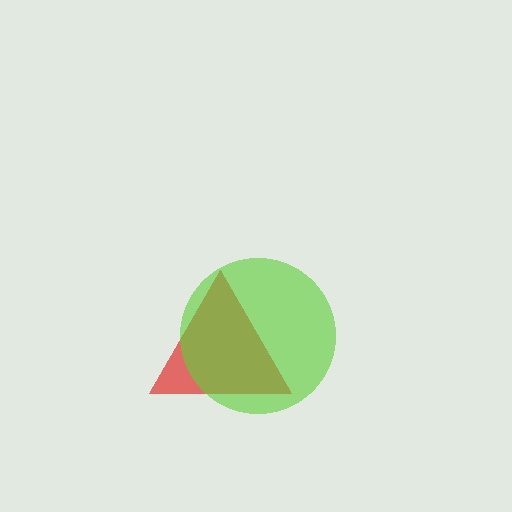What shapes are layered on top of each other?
The layered shapes are: a red triangle, a lime circle.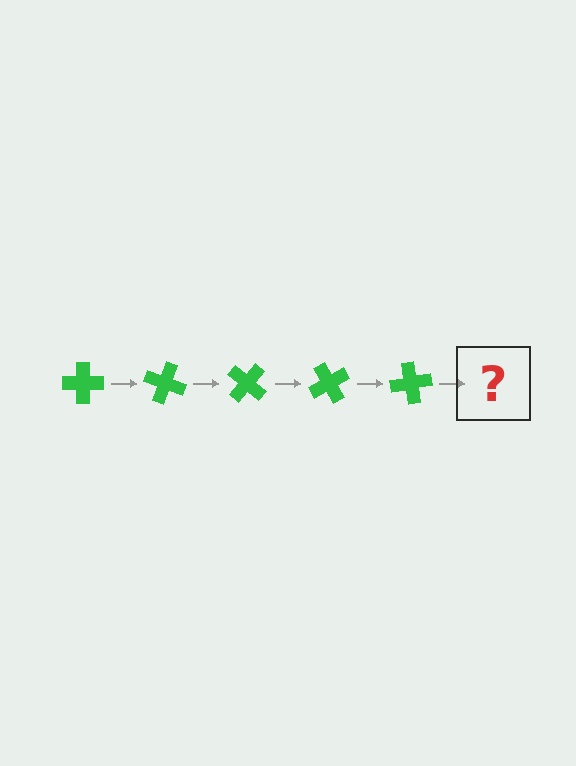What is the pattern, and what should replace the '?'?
The pattern is that the cross rotates 20 degrees each step. The '?' should be a green cross rotated 100 degrees.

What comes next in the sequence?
The next element should be a green cross rotated 100 degrees.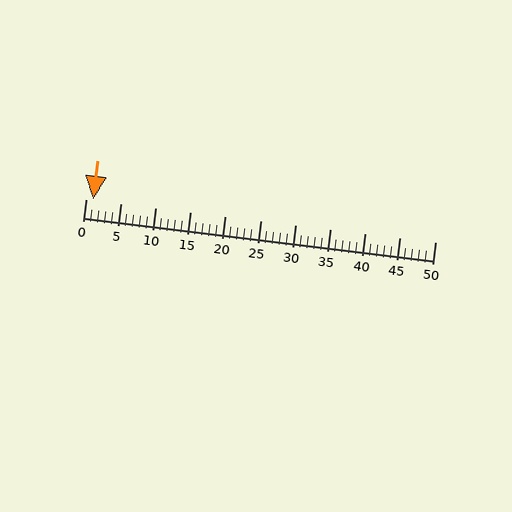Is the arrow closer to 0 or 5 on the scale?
The arrow is closer to 0.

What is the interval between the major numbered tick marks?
The major tick marks are spaced 5 units apart.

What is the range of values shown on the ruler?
The ruler shows values from 0 to 50.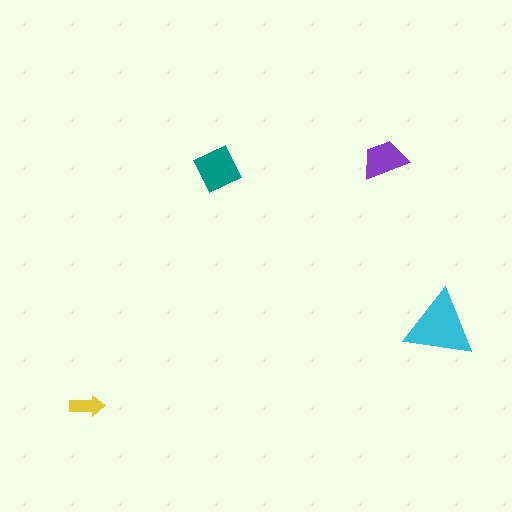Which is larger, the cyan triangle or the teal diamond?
The cyan triangle.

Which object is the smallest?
The yellow arrow.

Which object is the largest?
The cyan triangle.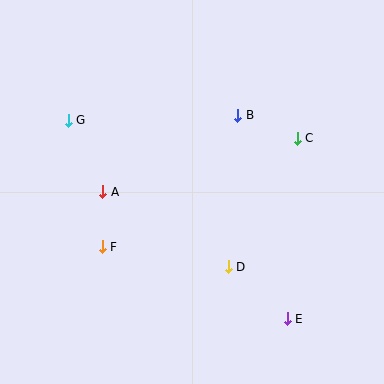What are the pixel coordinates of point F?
Point F is at (102, 247).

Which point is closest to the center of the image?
Point D at (228, 267) is closest to the center.